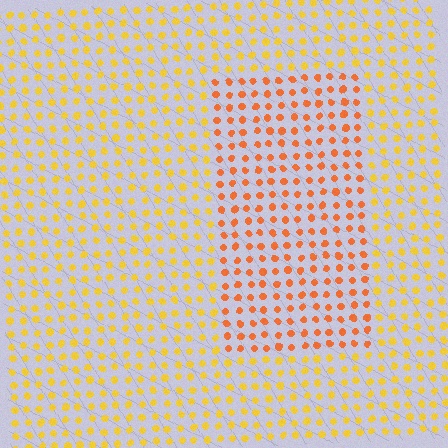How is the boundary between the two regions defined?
The boundary is defined purely by a slight shift in hue (about 30 degrees). Spacing, size, and orientation are identical on both sides.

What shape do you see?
I see a rectangle.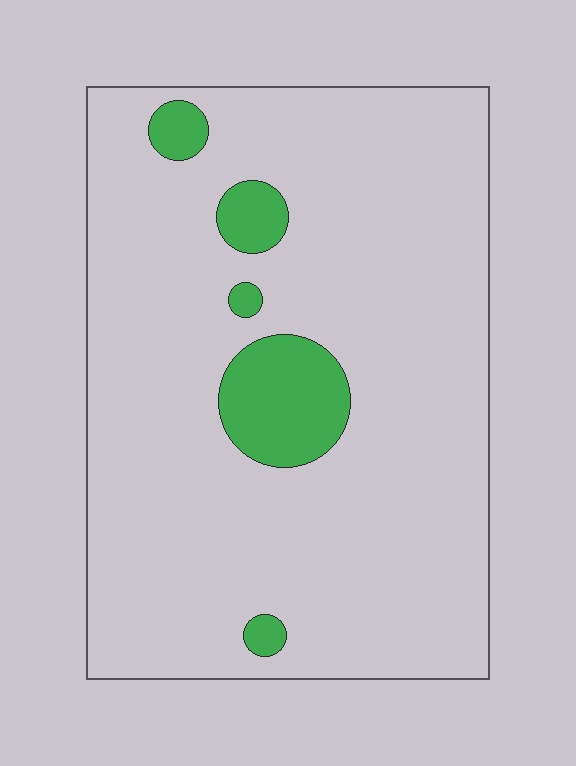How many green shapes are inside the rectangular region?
5.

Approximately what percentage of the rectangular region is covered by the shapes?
Approximately 10%.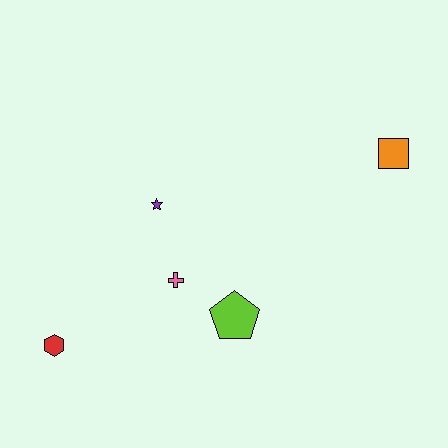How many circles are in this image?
There are no circles.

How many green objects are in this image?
There are no green objects.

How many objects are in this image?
There are 5 objects.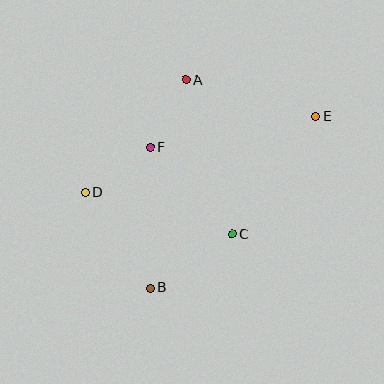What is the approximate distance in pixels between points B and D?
The distance between B and D is approximately 115 pixels.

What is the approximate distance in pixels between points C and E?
The distance between C and E is approximately 145 pixels.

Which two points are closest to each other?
Points A and F are closest to each other.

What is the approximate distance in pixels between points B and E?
The distance between B and E is approximately 238 pixels.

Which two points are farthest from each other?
Points D and E are farthest from each other.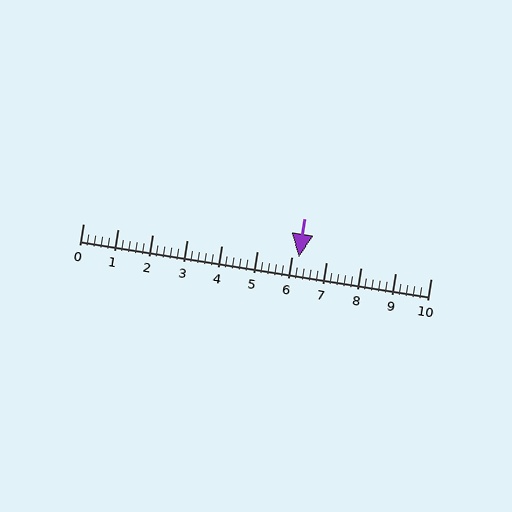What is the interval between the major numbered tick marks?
The major tick marks are spaced 1 units apart.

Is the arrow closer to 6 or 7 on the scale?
The arrow is closer to 6.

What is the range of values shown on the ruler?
The ruler shows values from 0 to 10.